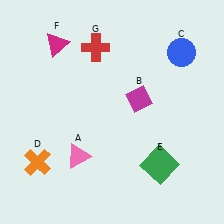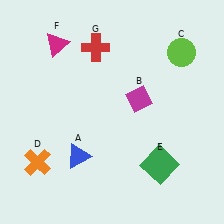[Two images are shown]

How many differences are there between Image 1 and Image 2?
There are 2 differences between the two images.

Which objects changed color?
A changed from pink to blue. C changed from blue to lime.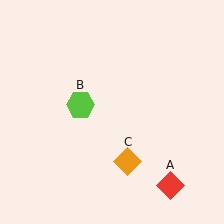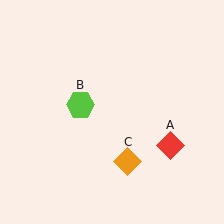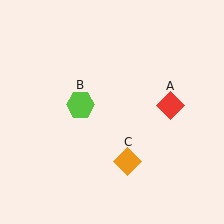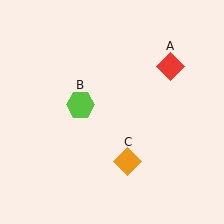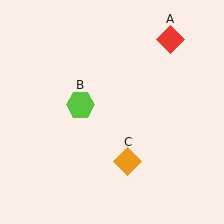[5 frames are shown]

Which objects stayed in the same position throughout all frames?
Lime hexagon (object B) and orange diamond (object C) remained stationary.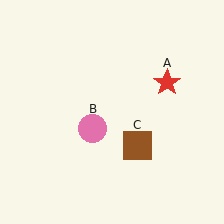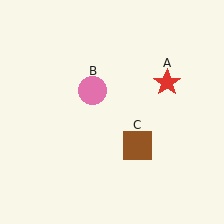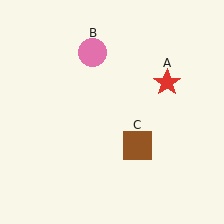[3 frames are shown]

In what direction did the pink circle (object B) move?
The pink circle (object B) moved up.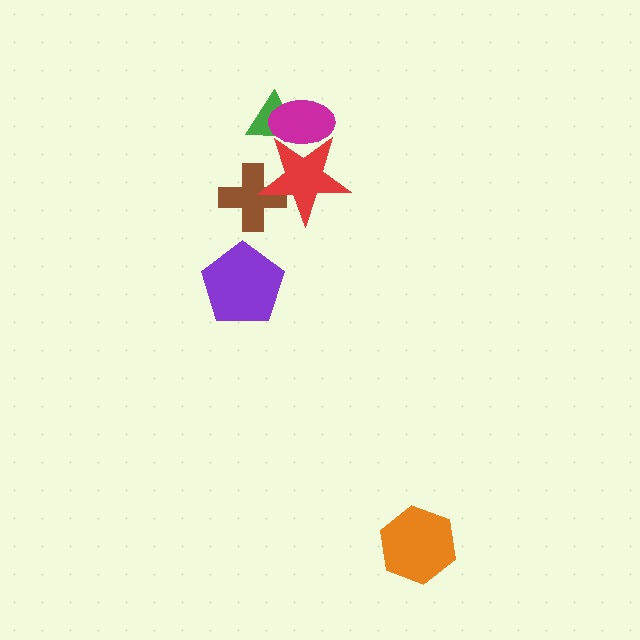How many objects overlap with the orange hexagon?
0 objects overlap with the orange hexagon.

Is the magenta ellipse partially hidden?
Yes, it is partially covered by another shape.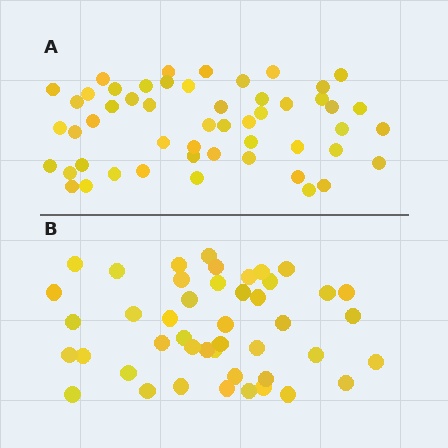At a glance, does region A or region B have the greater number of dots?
Region A (the top region) has more dots.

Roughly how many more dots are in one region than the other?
Region A has roughly 8 or so more dots than region B.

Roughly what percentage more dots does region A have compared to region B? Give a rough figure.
About 15% more.